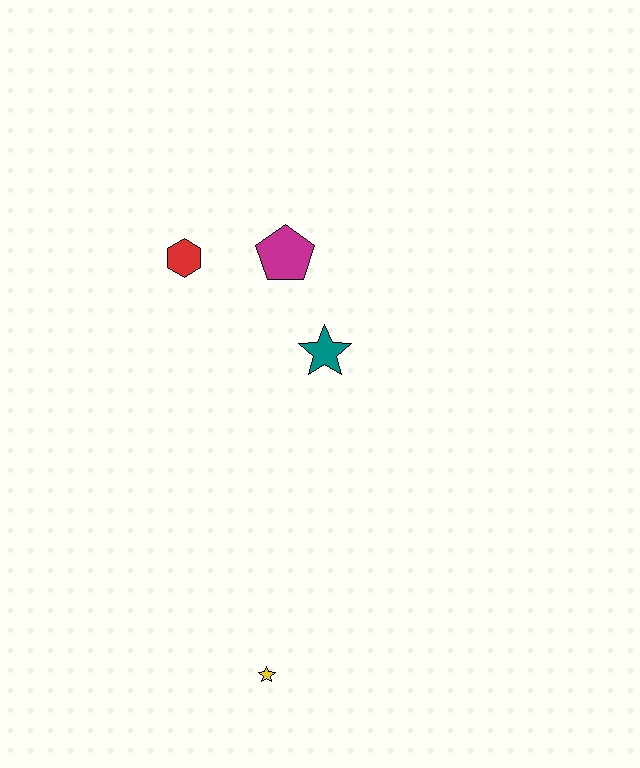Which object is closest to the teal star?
The magenta pentagon is closest to the teal star.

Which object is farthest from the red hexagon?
The yellow star is farthest from the red hexagon.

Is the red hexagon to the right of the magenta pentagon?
No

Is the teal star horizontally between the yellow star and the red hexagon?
No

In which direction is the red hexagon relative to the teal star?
The red hexagon is to the left of the teal star.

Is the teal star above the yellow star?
Yes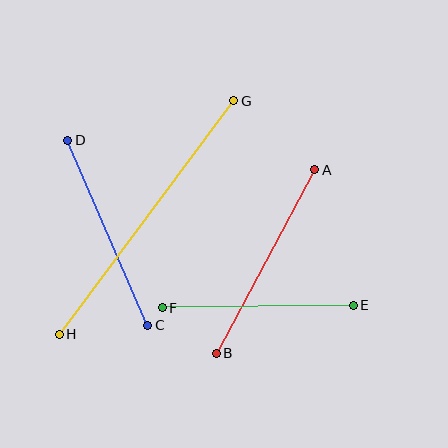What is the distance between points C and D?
The distance is approximately 202 pixels.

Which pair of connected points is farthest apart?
Points G and H are farthest apart.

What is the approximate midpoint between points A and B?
The midpoint is at approximately (265, 262) pixels.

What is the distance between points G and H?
The distance is approximately 291 pixels.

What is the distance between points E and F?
The distance is approximately 191 pixels.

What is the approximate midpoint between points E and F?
The midpoint is at approximately (258, 307) pixels.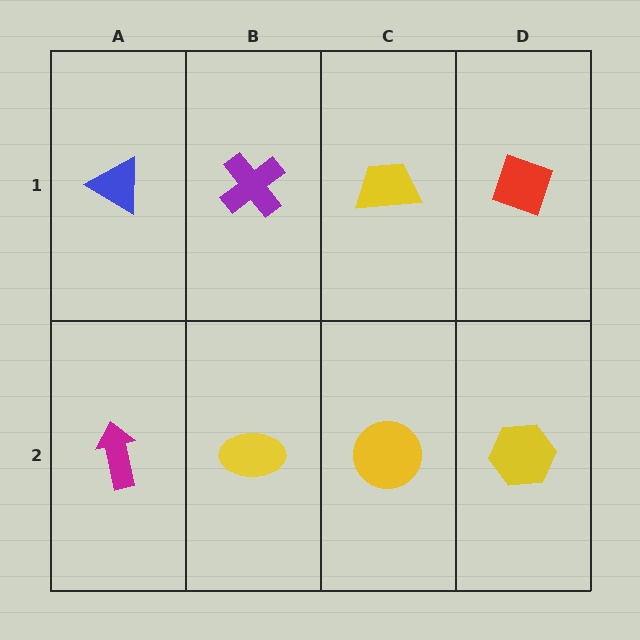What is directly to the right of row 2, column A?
A yellow ellipse.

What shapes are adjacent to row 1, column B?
A yellow ellipse (row 2, column B), a blue triangle (row 1, column A), a yellow trapezoid (row 1, column C).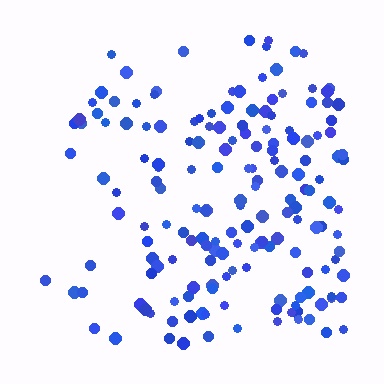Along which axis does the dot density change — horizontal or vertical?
Horizontal.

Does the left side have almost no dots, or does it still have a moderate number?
Still a moderate number, just noticeably fewer than the right.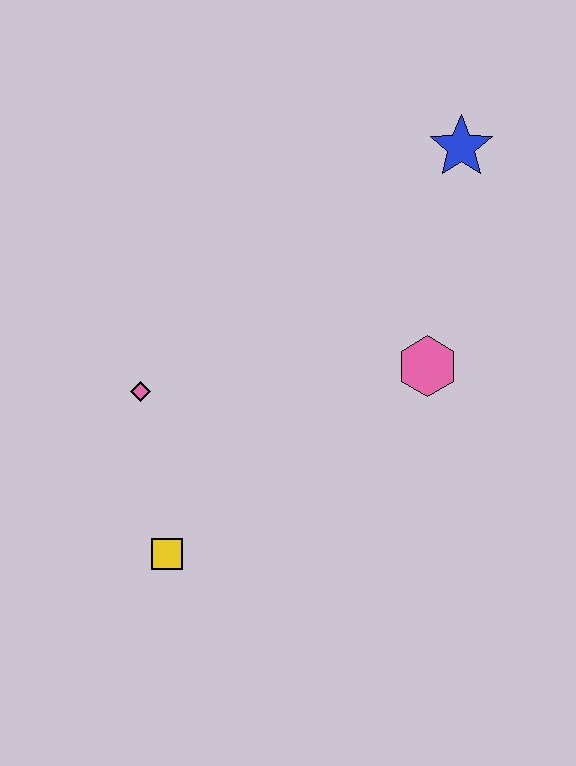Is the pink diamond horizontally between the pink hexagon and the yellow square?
No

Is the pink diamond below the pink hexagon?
Yes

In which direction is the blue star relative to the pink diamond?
The blue star is to the right of the pink diamond.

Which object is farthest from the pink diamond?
The blue star is farthest from the pink diamond.